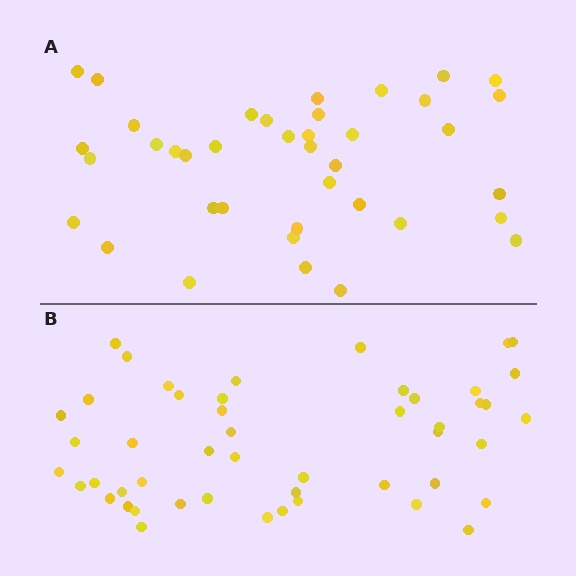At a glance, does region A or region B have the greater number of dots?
Region B (the bottom region) has more dots.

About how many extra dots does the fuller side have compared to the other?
Region B has roughly 10 or so more dots than region A.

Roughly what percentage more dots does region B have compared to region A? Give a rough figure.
About 25% more.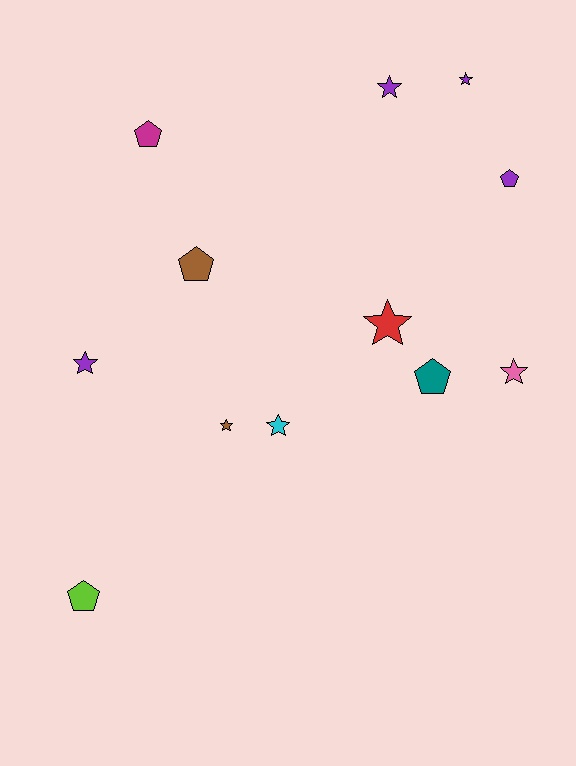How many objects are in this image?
There are 12 objects.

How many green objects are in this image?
There are no green objects.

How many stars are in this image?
There are 7 stars.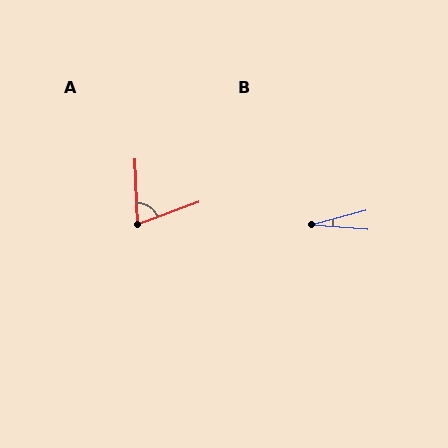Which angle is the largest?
A, at approximately 73 degrees.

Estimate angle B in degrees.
Approximately 19 degrees.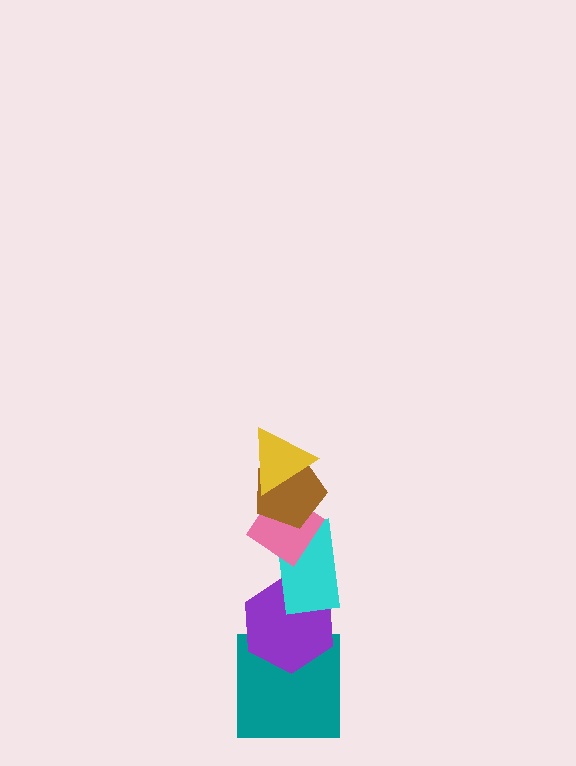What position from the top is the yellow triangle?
The yellow triangle is 1st from the top.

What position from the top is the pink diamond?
The pink diamond is 3rd from the top.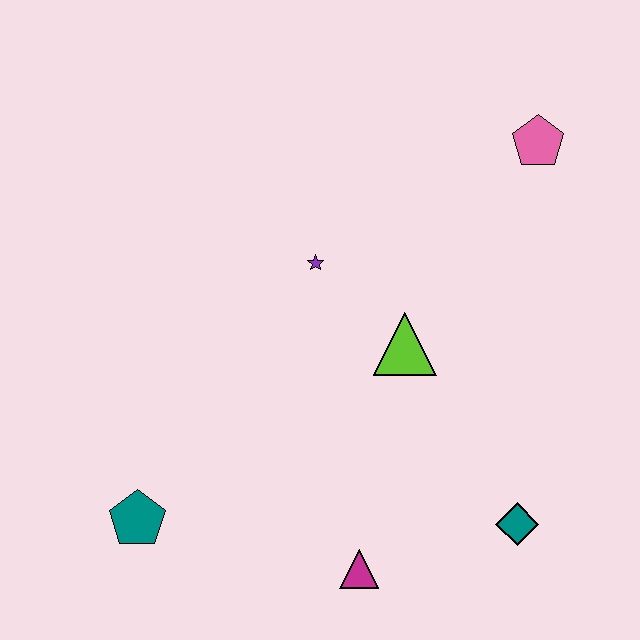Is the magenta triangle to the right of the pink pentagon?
No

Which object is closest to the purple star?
The lime triangle is closest to the purple star.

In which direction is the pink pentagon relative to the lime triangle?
The pink pentagon is above the lime triangle.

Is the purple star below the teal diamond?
No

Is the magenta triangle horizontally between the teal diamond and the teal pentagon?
Yes